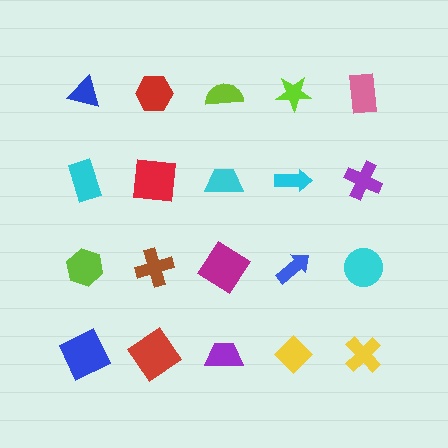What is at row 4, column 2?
A red diamond.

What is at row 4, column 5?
A yellow cross.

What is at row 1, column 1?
A blue triangle.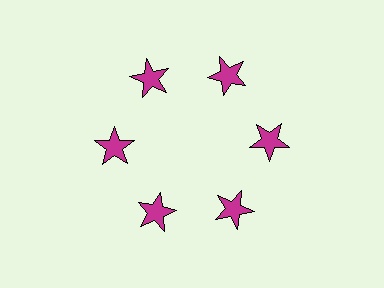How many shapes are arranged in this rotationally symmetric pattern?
There are 6 shapes, arranged in 6 groups of 1.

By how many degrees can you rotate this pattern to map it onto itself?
The pattern maps onto itself every 60 degrees of rotation.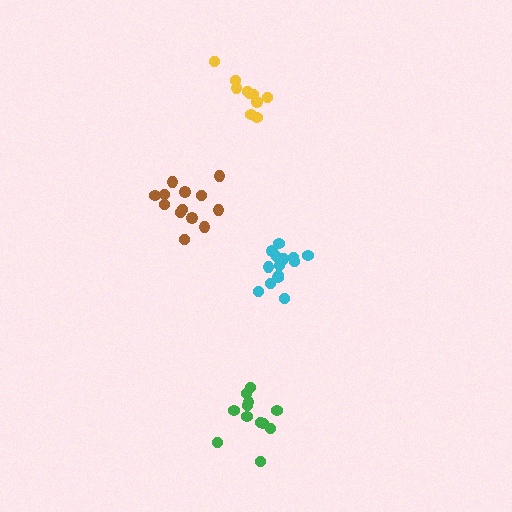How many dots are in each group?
Group 1: 10 dots, Group 2: 12 dots, Group 3: 13 dots, Group 4: 14 dots (49 total).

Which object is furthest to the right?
The cyan cluster is rightmost.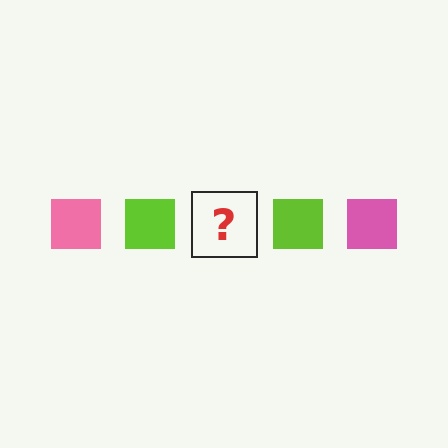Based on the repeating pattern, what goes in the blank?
The blank should be a pink square.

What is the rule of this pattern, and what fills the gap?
The rule is that the pattern cycles through pink, lime squares. The gap should be filled with a pink square.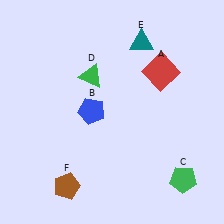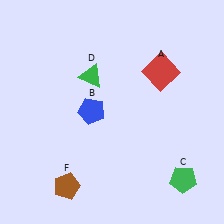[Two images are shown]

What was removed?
The teal triangle (E) was removed in Image 2.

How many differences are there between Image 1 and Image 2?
There is 1 difference between the two images.